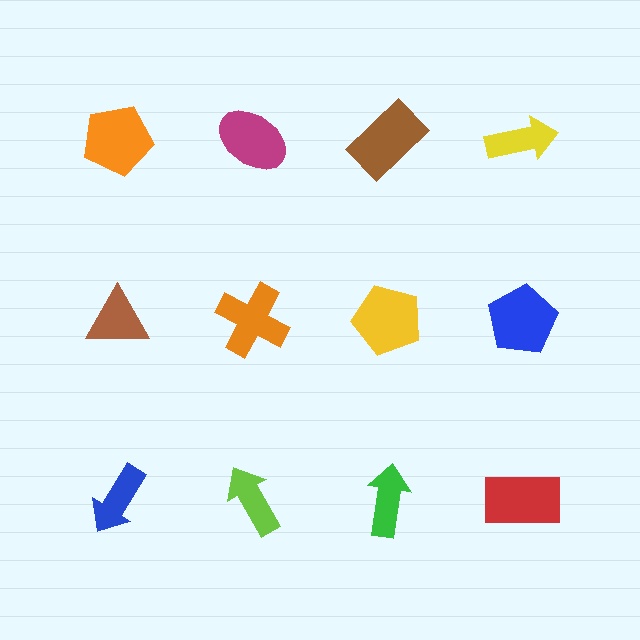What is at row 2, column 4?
A blue pentagon.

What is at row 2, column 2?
An orange cross.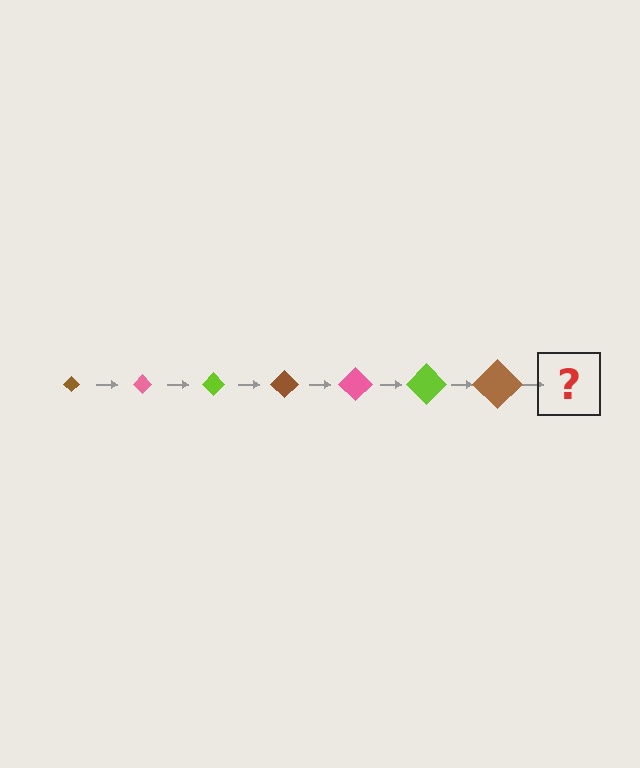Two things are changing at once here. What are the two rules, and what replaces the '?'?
The two rules are that the diamond grows larger each step and the color cycles through brown, pink, and lime. The '?' should be a pink diamond, larger than the previous one.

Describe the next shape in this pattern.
It should be a pink diamond, larger than the previous one.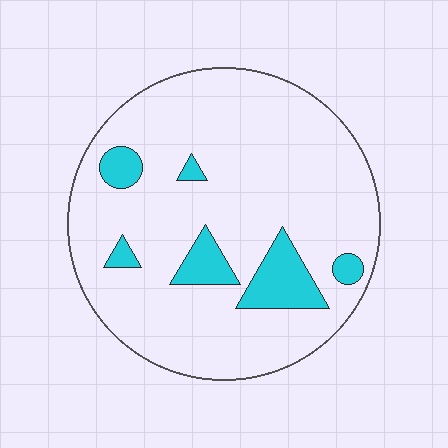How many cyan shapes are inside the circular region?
6.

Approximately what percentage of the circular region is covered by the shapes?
Approximately 10%.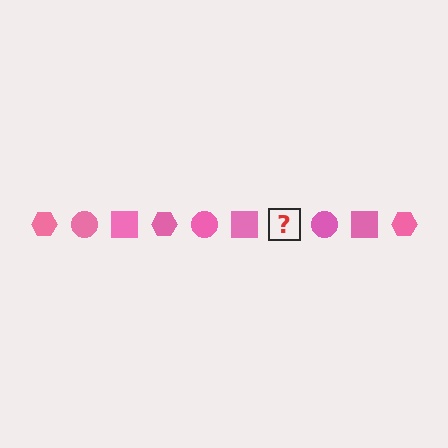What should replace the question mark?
The question mark should be replaced with a pink hexagon.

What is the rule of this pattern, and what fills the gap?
The rule is that the pattern cycles through hexagon, circle, square shapes in pink. The gap should be filled with a pink hexagon.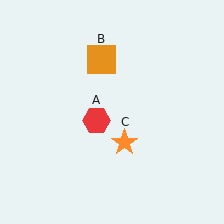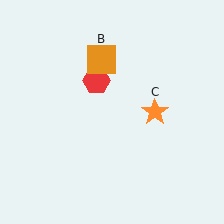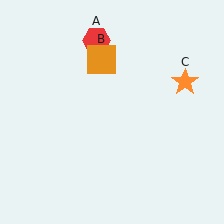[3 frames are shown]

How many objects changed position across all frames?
2 objects changed position: red hexagon (object A), orange star (object C).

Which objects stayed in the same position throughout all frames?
Orange square (object B) remained stationary.